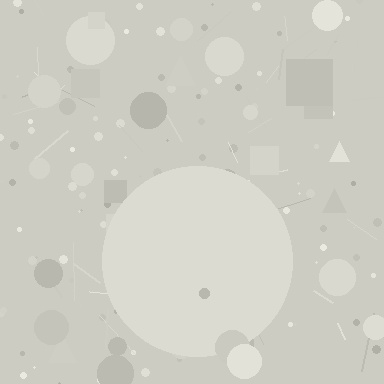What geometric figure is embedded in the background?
A circle is embedded in the background.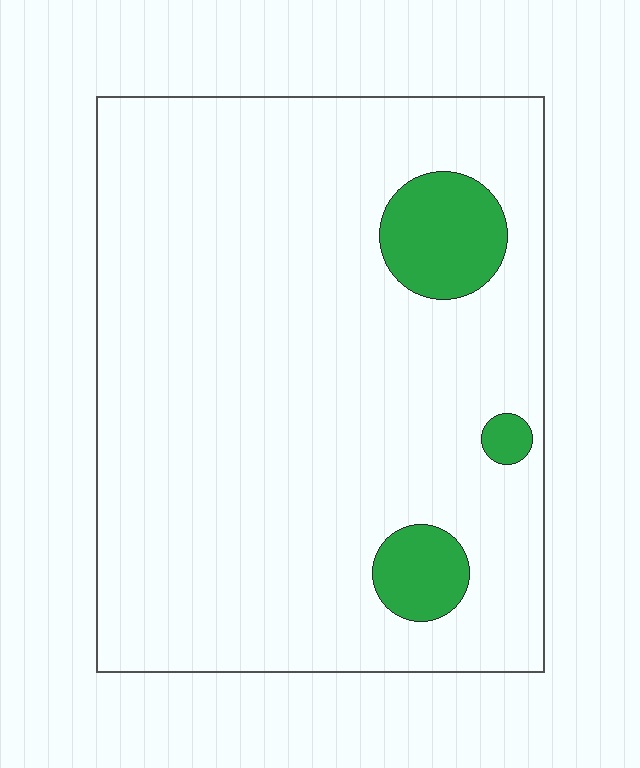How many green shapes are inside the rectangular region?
3.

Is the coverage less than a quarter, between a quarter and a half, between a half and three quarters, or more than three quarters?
Less than a quarter.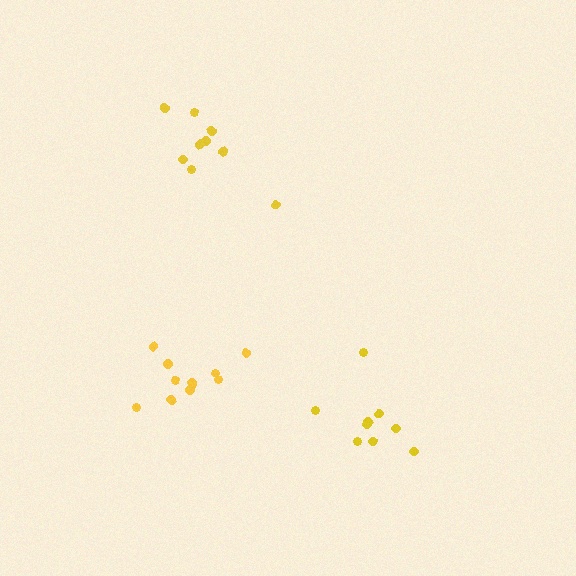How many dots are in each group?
Group 1: 9 dots, Group 2: 9 dots, Group 3: 11 dots (29 total).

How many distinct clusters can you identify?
There are 3 distinct clusters.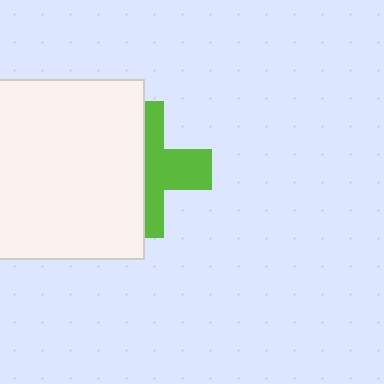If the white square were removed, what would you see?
You would see the complete lime cross.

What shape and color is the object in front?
The object in front is a white square.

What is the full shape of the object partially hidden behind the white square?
The partially hidden object is a lime cross.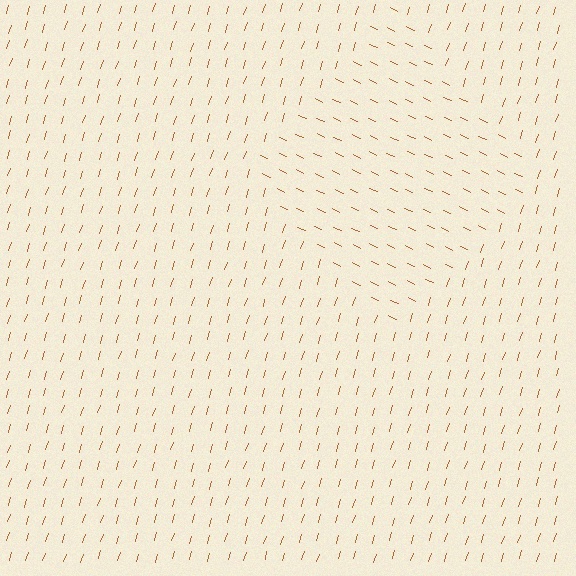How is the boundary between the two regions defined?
The boundary is defined purely by a change in line orientation (approximately 82 degrees difference). All lines are the same color and thickness.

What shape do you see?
I see a diamond.